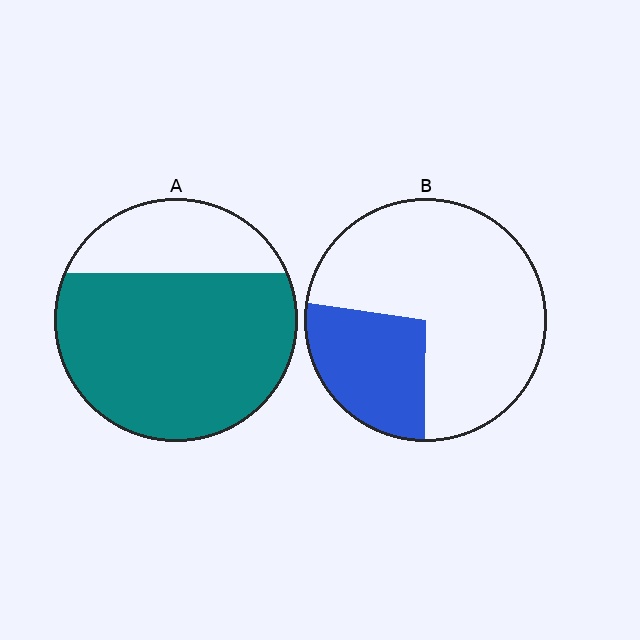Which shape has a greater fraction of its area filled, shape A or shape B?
Shape A.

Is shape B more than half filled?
No.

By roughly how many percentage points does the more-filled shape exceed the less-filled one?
By roughly 45 percentage points (A over B).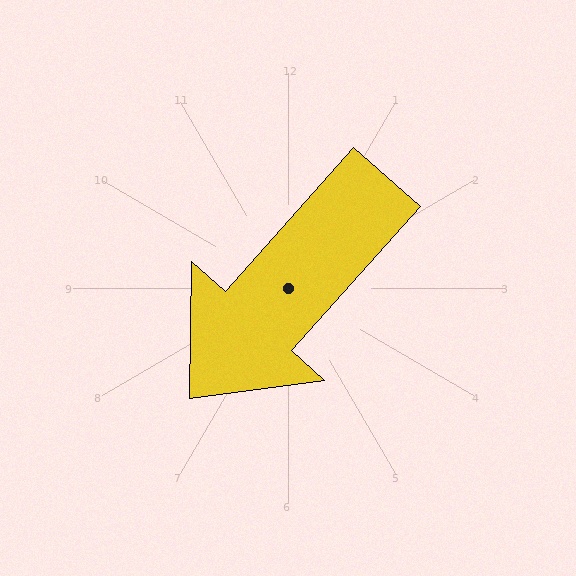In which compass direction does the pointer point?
Southwest.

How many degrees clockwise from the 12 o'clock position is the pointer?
Approximately 222 degrees.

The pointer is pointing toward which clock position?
Roughly 7 o'clock.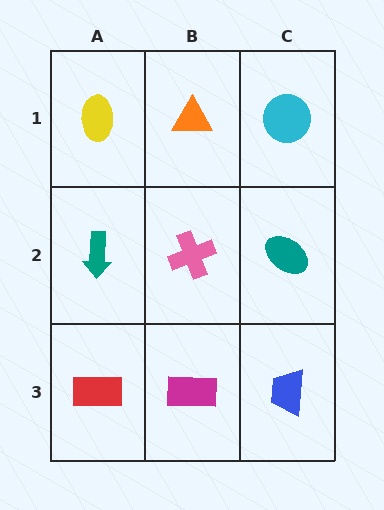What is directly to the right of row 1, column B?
A cyan circle.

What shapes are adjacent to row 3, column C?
A teal ellipse (row 2, column C), a magenta rectangle (row 3, column B).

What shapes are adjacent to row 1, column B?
A pink cross (row 2, column B), a yellow ellipse (row 1, column A), a cyan circle (row 1, column C).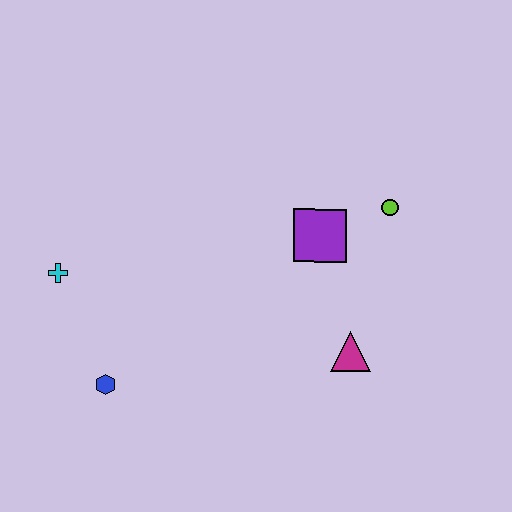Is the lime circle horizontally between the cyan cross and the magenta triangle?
No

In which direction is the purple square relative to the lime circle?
The purple square is to the left of the lime circle.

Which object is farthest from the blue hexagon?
The lime circle is farthest from the blue hexagon.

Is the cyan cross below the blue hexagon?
No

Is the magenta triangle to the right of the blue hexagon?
Yes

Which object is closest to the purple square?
The lime circle is closest to the purple square.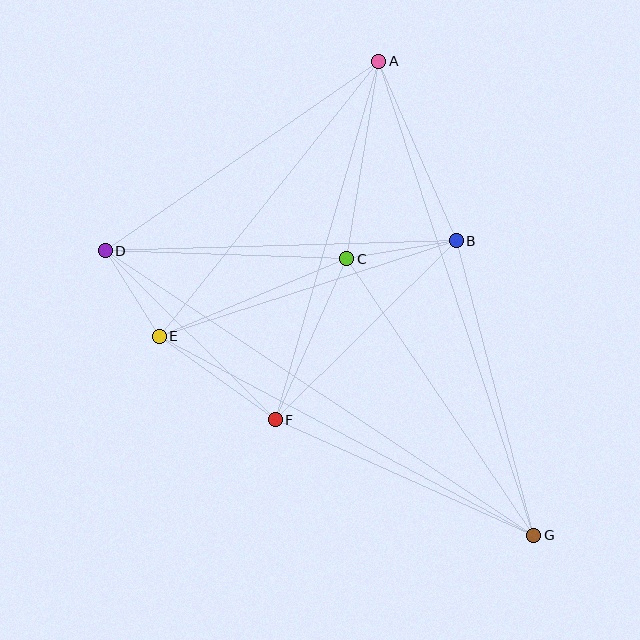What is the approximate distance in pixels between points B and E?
The distance between B and E is approximately 312 pixels.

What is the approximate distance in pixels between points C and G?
The distance between C and G is approximately 334 pixels.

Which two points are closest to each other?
Points D and E are closest to each other.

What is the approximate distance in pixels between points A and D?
The distance between A and D is approximately 333 pixels.